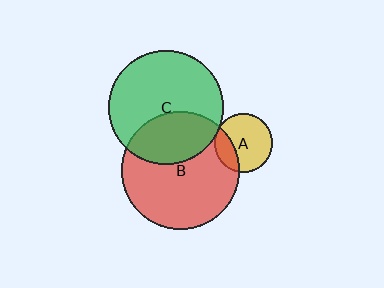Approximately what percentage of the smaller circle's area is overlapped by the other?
Approximately 5%.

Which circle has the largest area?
Circle B (red).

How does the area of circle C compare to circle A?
Approximately 3.8 times.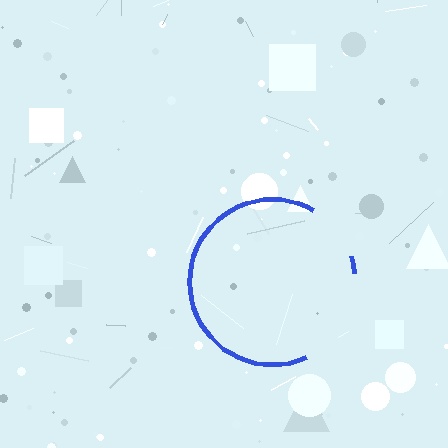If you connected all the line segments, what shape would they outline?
They would outline a circle.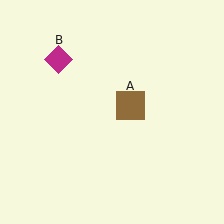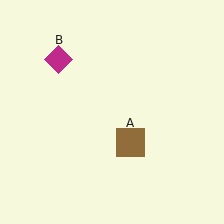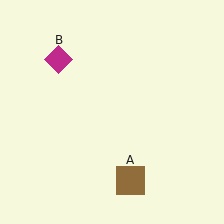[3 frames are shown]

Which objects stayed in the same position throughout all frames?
Magenta diamond (object B) remained stationary.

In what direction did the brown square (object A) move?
The brown square (object A) moved down.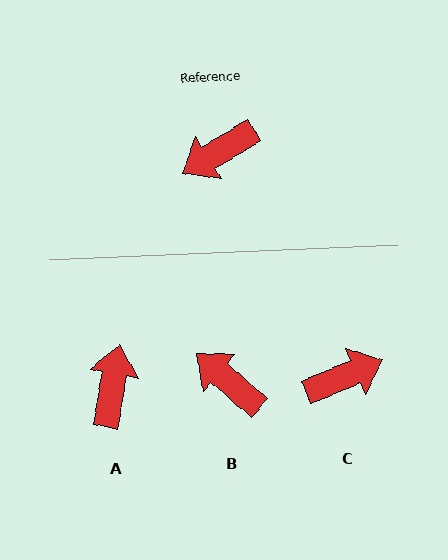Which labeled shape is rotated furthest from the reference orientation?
C, about 172 degrees away.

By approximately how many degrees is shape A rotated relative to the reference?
Approximately 131 degrees clockwise.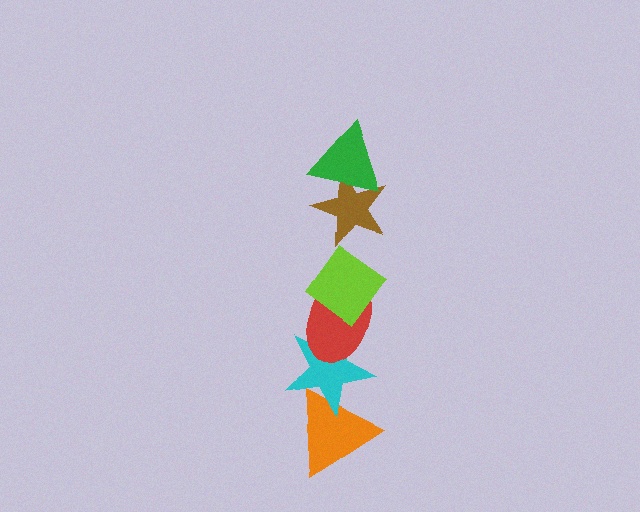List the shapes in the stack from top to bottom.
From top to bottom: the green triangle, the brown star, the lime diamond, the red ellipse, the cyan star, the orange triangle.